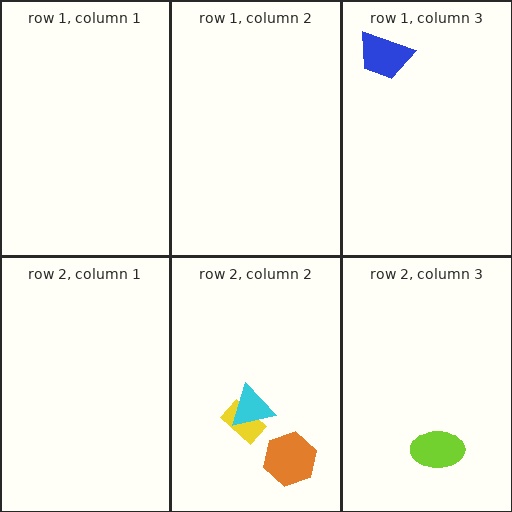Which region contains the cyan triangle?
The row 2, column 2 region.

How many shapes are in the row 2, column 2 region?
3.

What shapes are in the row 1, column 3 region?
The blue trapezoid.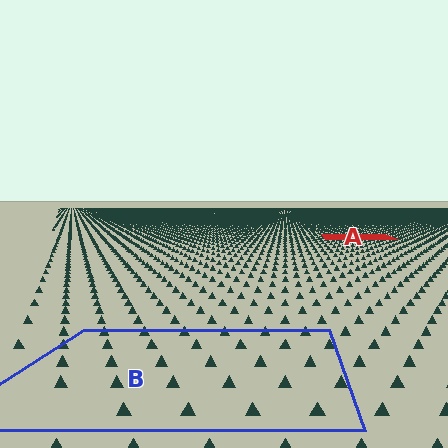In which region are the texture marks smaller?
The texture marks are smaller in region A, because it is farther away.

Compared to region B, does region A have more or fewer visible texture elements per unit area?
Region A has more texture elements per unit area — they are packed more densely because it is farther away.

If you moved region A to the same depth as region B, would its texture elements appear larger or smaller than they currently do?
They would appear larger. At a closer depth, the same texture elements are projected at a bigger on-screen size.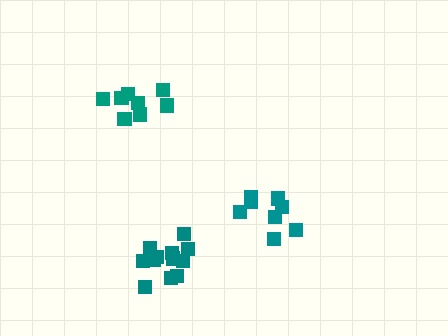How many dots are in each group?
Group 1: 8 dots, Group 2: 12 dots, Group 3: 8 dots (28 total).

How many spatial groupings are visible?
There are 3 spatial groupings.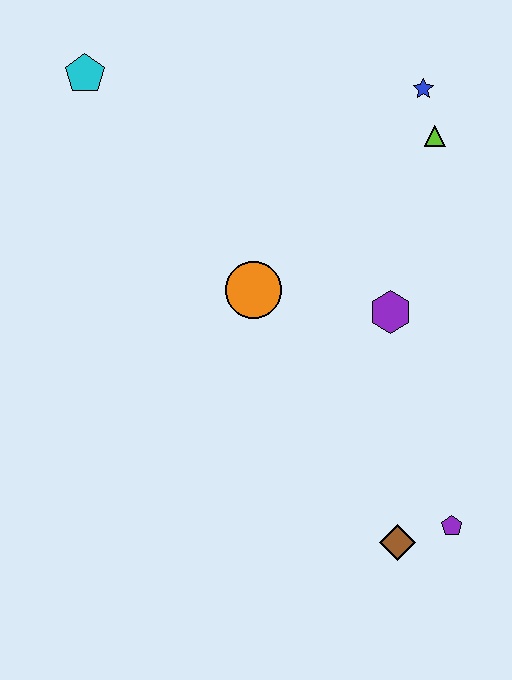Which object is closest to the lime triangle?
The blue star is closest to the lime triangle.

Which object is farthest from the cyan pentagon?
The purple pentagon is farthest from the cyan pentagon.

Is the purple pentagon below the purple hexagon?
Yes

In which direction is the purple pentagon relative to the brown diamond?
The purple pentagon is to the right of the brown diamond.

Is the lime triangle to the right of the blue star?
Yes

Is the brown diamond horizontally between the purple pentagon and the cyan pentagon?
Yes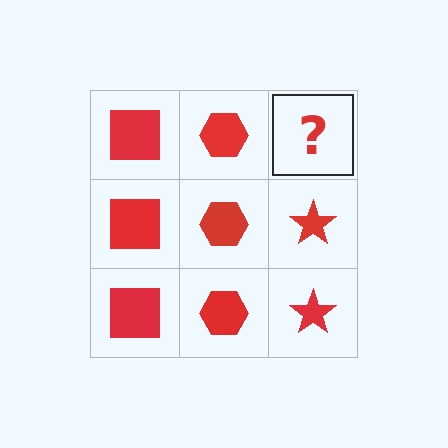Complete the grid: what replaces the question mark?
The question mark should be replaced with a red star.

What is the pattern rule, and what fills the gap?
The rule is that each column has a consistent shape. The gap should be filled with a red star.